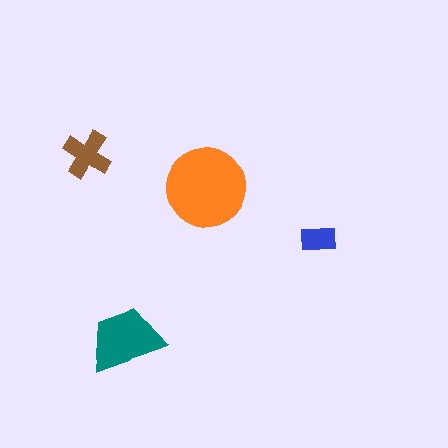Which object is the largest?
The orange circle.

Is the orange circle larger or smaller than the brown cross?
Larger.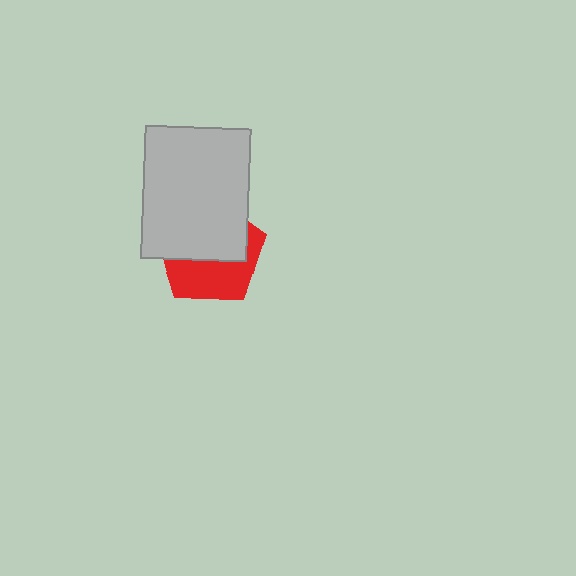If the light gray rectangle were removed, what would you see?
You would see the complete red pentagon.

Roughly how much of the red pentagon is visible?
A small part of it is visible (roughly 44%).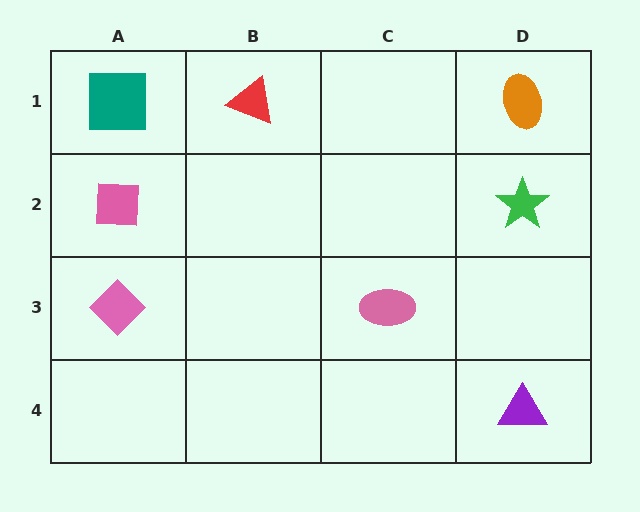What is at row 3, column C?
A pink ellipse.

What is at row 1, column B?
A red triangle.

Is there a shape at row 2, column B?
No, that cell is empty.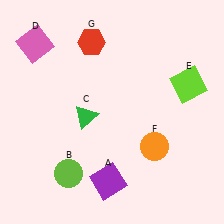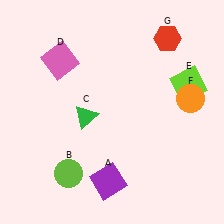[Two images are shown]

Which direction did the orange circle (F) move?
The orange circle (F) moved up.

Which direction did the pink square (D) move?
The pink square (D) moved right.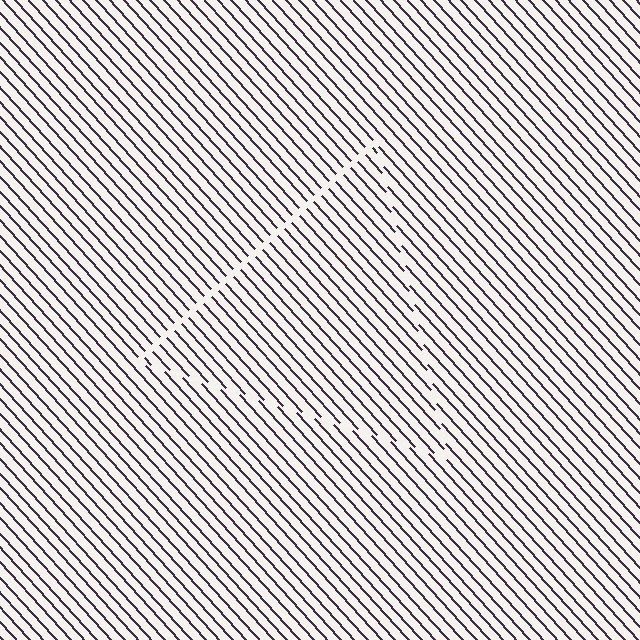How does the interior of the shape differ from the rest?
The interior of the shape contains the same grating, shifted by half a period — the contour is defined by the phase discontinuity where line-ends from the inner and outer gratings abut.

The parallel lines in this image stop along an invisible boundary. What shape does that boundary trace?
An illusory triangle. The interior of the shape contains the same grating, shifted by half a period — the contour is defined by the phase discontinuity where line-ends from the inner and outer gratings abut.